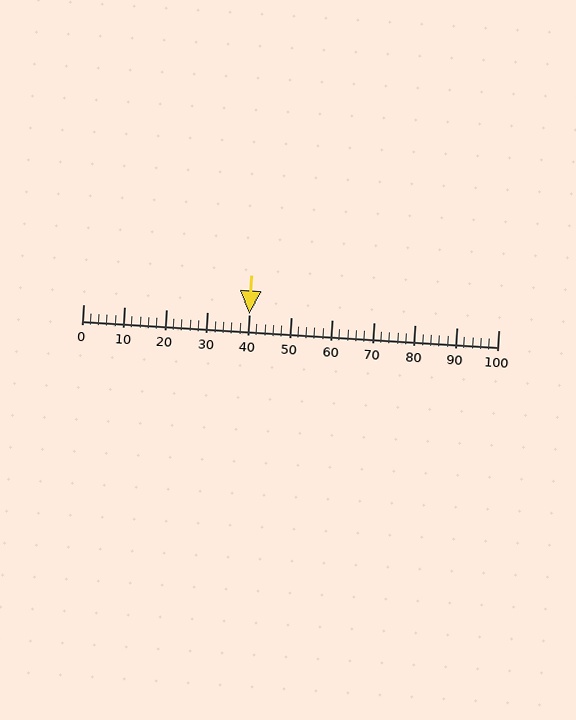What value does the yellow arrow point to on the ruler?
The yellow arrow points to approximately 40.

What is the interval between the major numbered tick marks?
The major tick marks are spaced 10 units apart.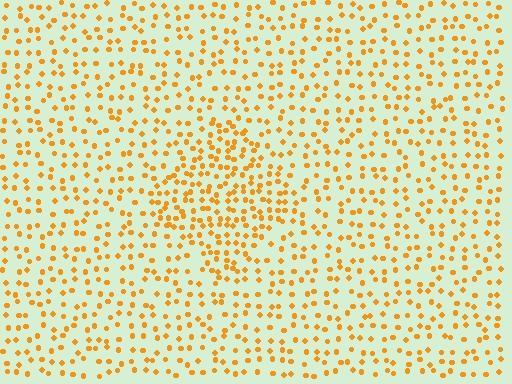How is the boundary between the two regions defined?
The boundary is defined by a change in element density (approximately 1.8x ratio). All elements are the same color, size, and shape.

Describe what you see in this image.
The image contains small orange elements arranged at two different densities. A diamond-shaped region is visible where the elements are more densely packed than the surrounding area.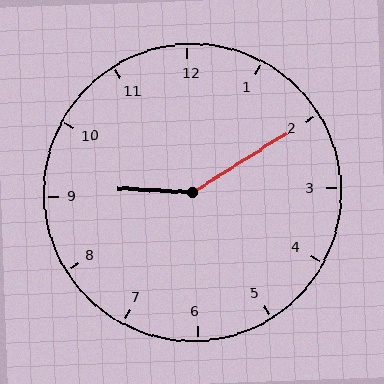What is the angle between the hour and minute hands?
Approximately 145 degrees.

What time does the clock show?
9:10.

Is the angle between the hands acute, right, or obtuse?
It is obtuse.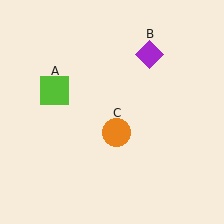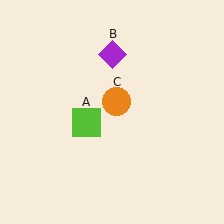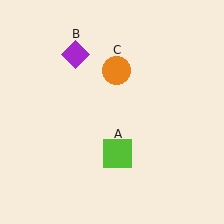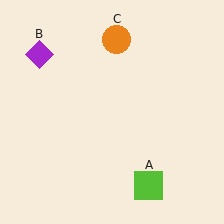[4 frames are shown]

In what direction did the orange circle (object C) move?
The orange circle (object C) moved up.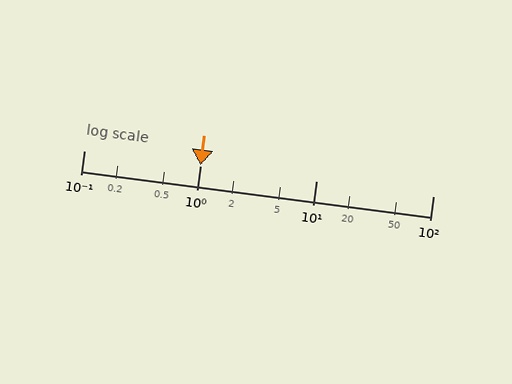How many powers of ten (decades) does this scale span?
The scale spans 3 decades, from 0.1 to 100.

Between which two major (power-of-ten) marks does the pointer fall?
The pointer is between 1 and 10.